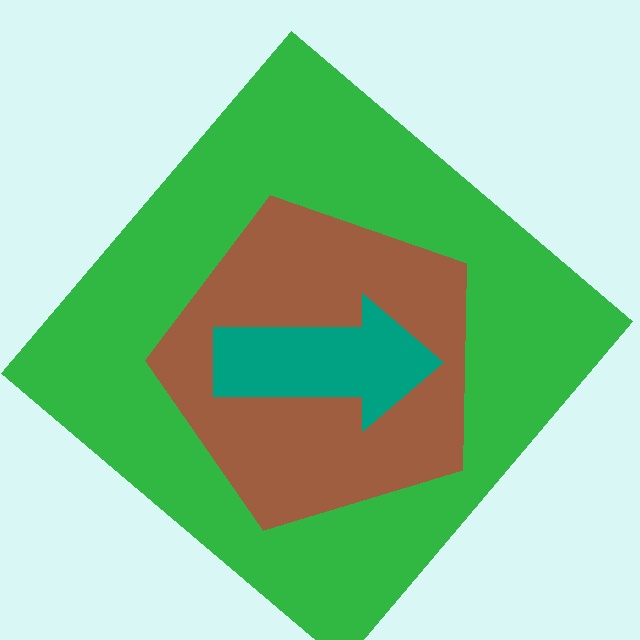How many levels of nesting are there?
3.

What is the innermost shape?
The teal arrow.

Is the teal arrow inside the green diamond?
Yes.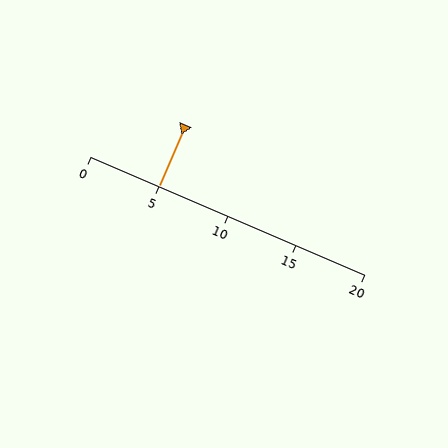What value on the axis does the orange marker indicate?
The marker indicates approximately 5.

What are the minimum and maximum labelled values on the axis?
The axis runs from 0 to 20.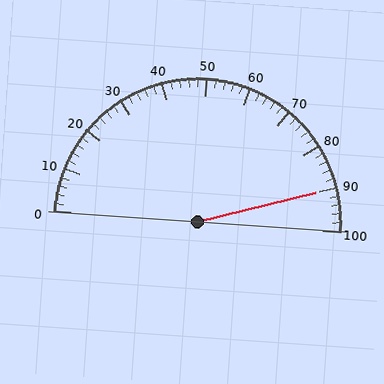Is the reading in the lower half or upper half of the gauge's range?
The reading is in the upper half of the range (0 to 100).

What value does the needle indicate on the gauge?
The needle indicates approximately 90.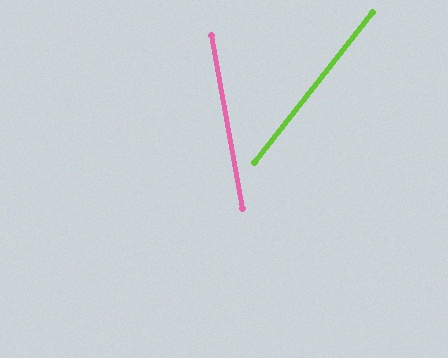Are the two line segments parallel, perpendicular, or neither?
Neither parallel nor perpendicular — they differ by about 48°.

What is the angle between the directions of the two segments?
Approximately 48 degrees.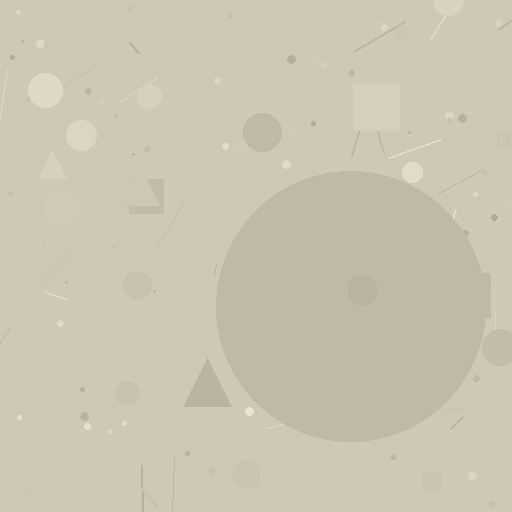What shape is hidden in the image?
A circle is hidden in the image.